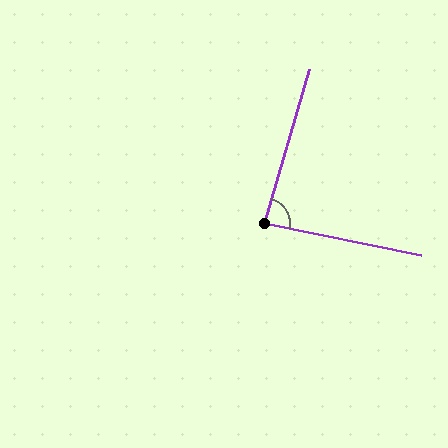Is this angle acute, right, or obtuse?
It is acute.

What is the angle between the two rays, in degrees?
Approximately 85 degrees.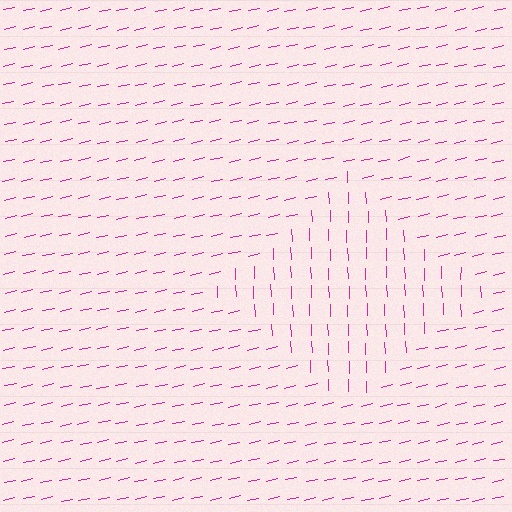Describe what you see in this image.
The image is filled with small magenta line segments. A diamond region in the image has lines oriented differently from the surrounding lines, creating a visible texture boundary.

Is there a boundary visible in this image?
Yes, there is a texture boundary formed by a change in line orientation.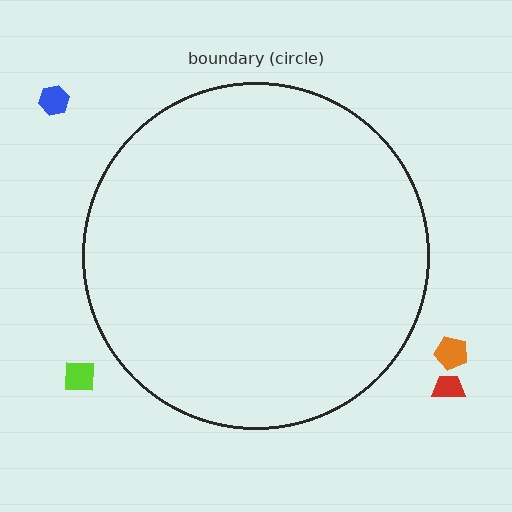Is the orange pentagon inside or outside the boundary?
Outside.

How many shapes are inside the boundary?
0 inside, 4 outside.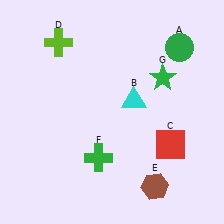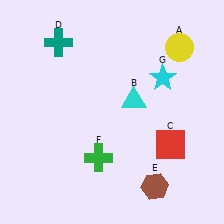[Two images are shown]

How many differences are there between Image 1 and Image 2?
There are 3 differences between the two images.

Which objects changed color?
A changed from green to yellow. D changed from lime to teal. G changed from green to cyan.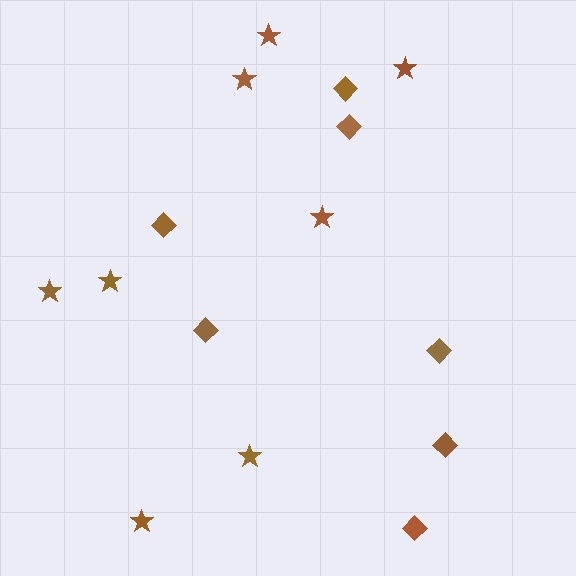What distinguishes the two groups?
There are 2 groups: one group of stars (8) and one group of diamonds (7).